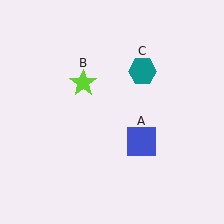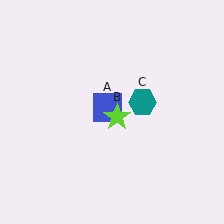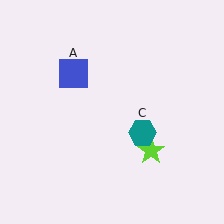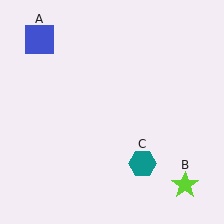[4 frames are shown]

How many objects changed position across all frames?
3 objects changed position: blue square (object A), lime star (object B), teal hexagon (object C).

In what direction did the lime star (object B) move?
The lime star (object B) moved down and to the right.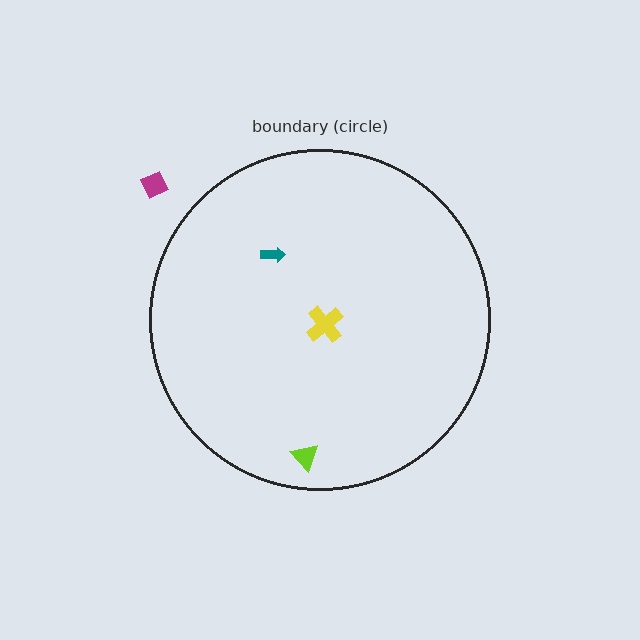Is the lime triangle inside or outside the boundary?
Inside.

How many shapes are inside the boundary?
3 inside, 1 outside.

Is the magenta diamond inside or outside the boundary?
Outside.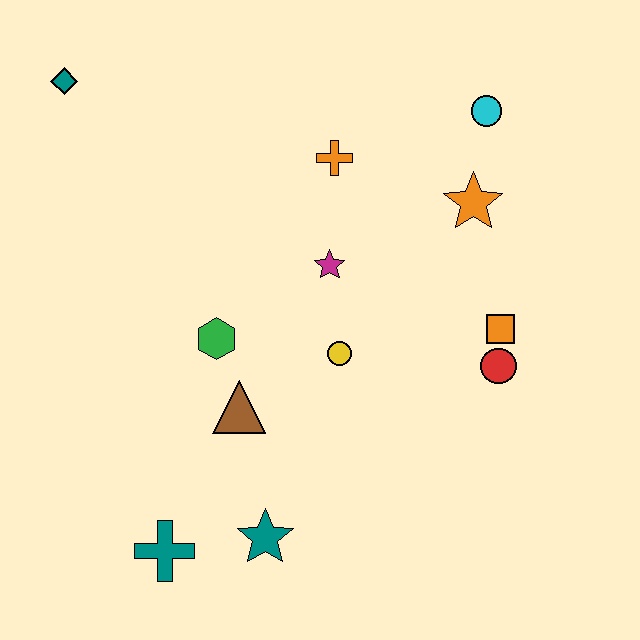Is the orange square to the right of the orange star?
Yes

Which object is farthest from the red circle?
The teal diamond is farthest from the red circle.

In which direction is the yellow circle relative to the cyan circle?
The yellow circle is below the cyan circle.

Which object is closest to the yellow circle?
The magenta star is closest to the yellow circle.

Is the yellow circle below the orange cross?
Yes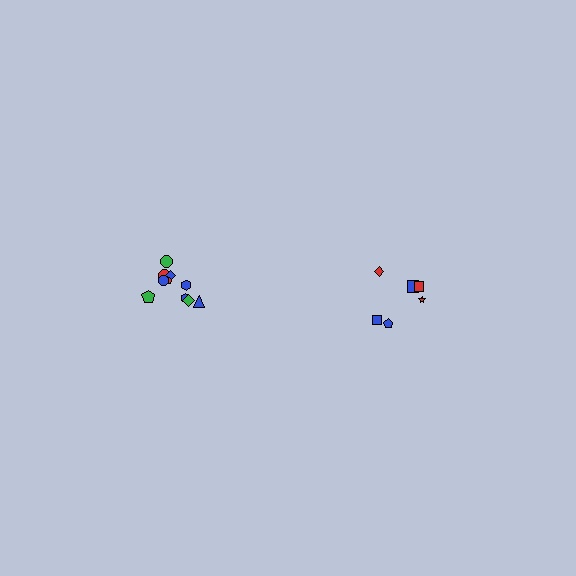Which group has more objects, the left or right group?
The left group.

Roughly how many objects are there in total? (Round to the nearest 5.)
Roughly 15 objects in total.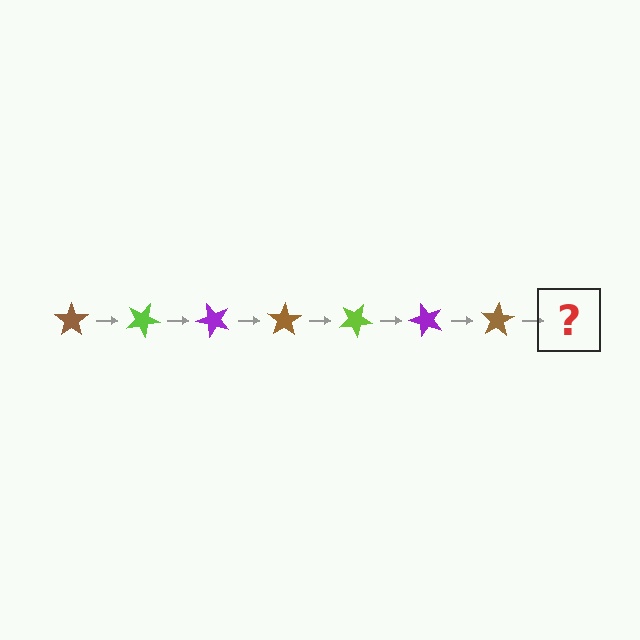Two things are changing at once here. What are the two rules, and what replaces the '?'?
The two rules are that it rotates 25 degrees each step and the color cycles through brown, lime, and purple. The '?' should be a lime star, rotated 175 degrees from the start.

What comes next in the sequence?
The next element should be a lime star, rotated 175 degrees from the start.